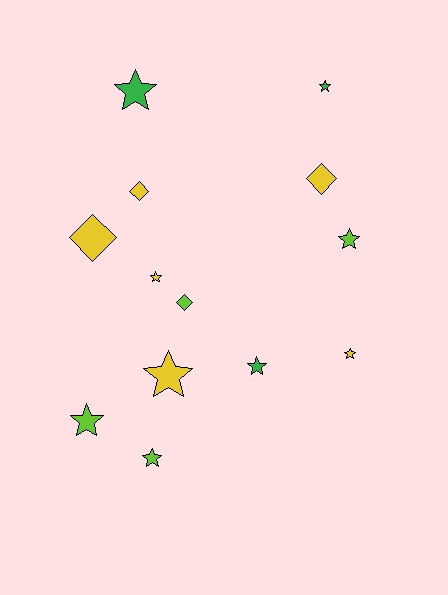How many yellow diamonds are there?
There are 3 yellow diamonds.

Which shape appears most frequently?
Star, with 9 objects.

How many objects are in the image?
There are 13 objects.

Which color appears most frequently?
Yellow, with 6 objects.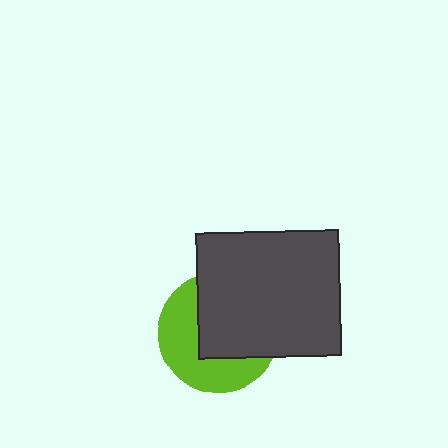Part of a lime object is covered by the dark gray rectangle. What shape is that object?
It is a circle.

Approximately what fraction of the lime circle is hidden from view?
Roughly 54% of the lime circle is hidden behind the dark gray rectangle.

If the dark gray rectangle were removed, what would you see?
You would see the complete lime circle.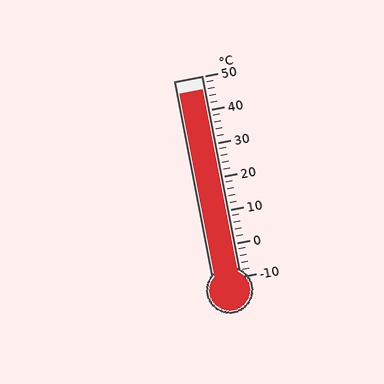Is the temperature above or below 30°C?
The temperature is above 30°C.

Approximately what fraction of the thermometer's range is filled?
The thermometer is filled to approximately 95% of its range.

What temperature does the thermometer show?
The thermometer shows approximately 46°C.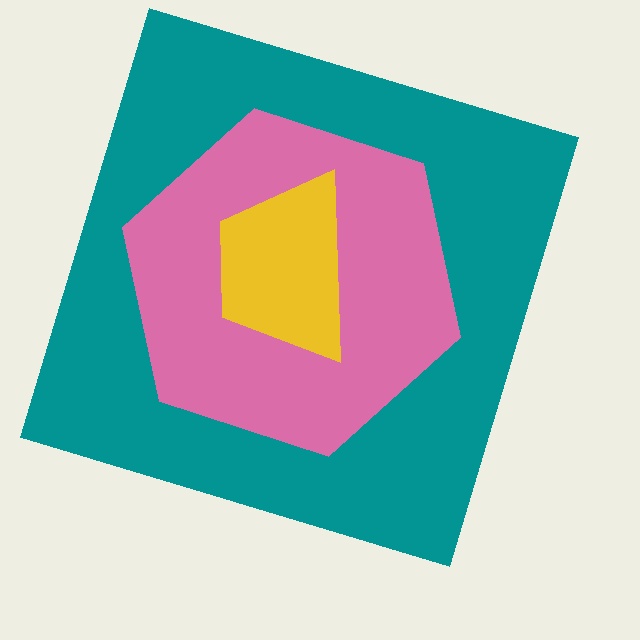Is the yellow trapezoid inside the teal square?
Yes.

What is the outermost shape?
The teal square.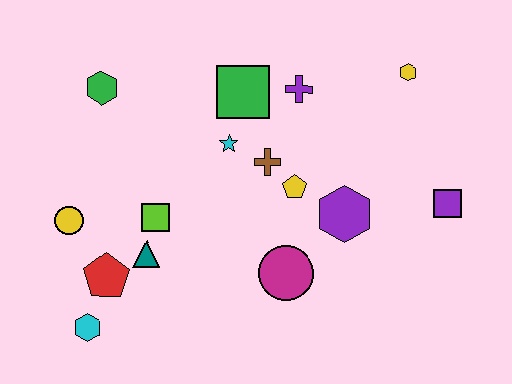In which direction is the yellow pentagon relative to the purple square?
The yellow pentagon is to the left of the purple square.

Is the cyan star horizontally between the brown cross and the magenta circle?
No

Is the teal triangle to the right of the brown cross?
No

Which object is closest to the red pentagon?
The teal triangle is closest to the red pentagon.